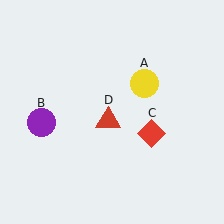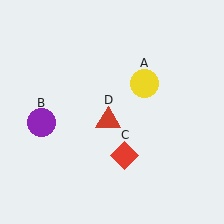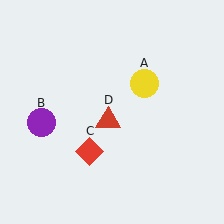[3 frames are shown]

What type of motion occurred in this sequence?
The red diamond (object C) rotated clockwise around the center of the scene.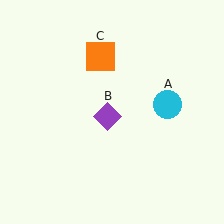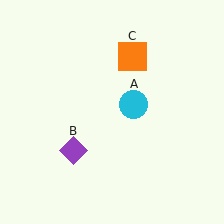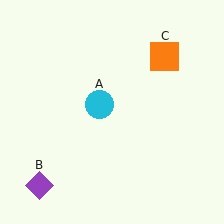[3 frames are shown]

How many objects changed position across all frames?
3 objects changed position: cyan circle (object A), purple diamond (object B), orange square (object C).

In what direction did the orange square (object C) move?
The orange square (object C) moved right.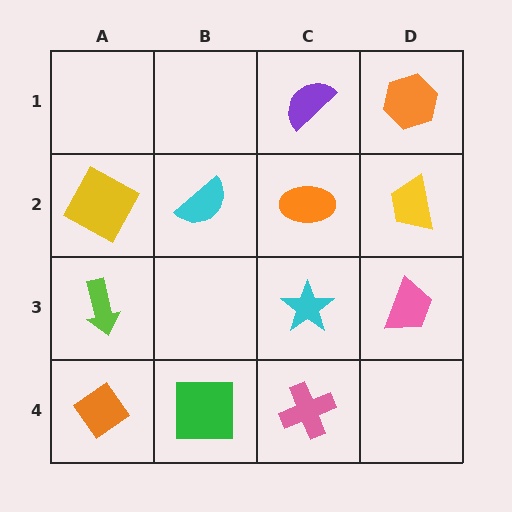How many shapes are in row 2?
4 shapes.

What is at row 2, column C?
An orange ellipse.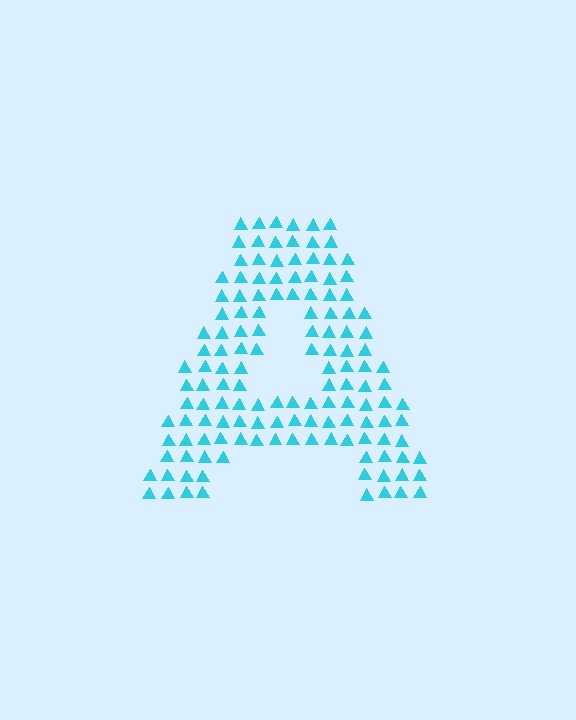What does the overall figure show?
The overall figure shows the letter A.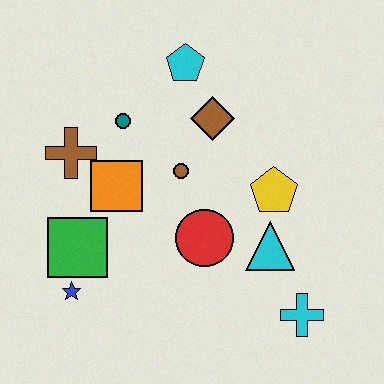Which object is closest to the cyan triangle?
The yellow pentagon is closest to the cyan triangle.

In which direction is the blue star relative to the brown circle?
The blue star is below the brown circle.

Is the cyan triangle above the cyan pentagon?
No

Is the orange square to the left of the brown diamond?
Yes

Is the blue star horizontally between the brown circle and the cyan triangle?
No